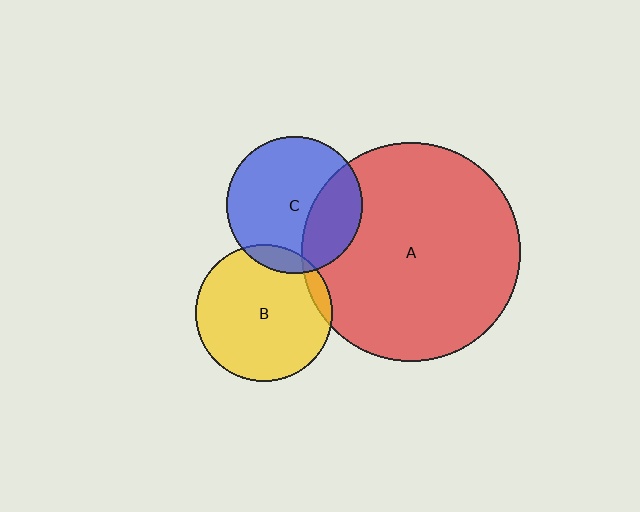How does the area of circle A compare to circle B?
Approximately 2.5 times.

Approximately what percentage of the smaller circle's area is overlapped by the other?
Approximately 30%.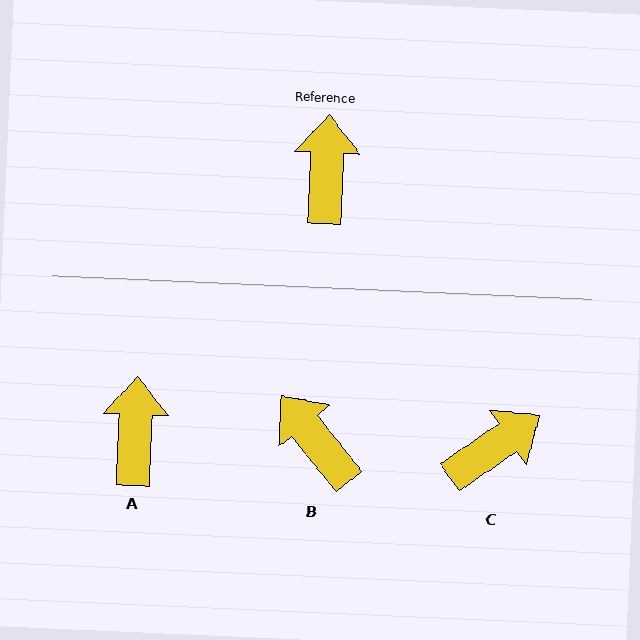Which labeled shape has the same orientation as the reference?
A.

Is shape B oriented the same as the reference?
No, it is off by about 41 degrees.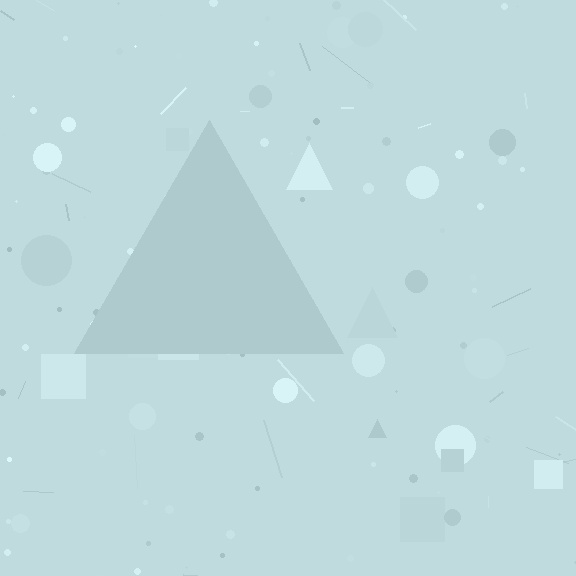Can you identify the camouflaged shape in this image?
The camouflaged shape is a triangle.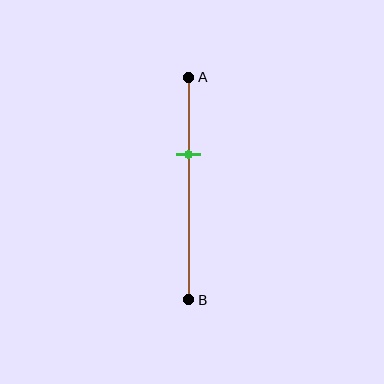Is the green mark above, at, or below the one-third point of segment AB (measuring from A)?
The green mark is approximately at the one-third point of segment AB.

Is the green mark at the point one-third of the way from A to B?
Yes, the mark is approximately at the one-third point.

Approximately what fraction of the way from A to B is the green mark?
The green mark is approximately 35% of the way from A to B.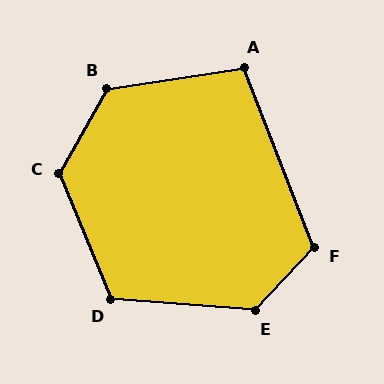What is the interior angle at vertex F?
Approximately 116 degrees (obtuse).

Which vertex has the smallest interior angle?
A, at approximately 103 degrees.